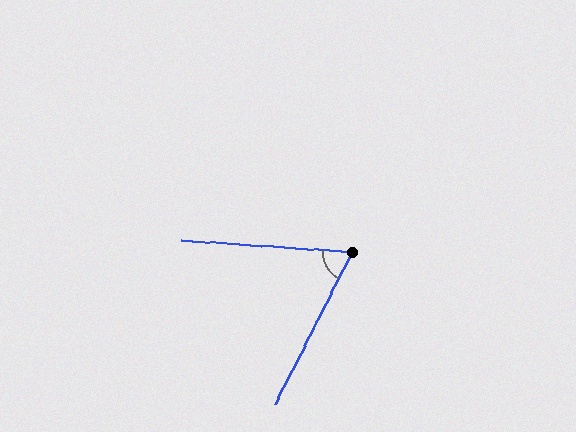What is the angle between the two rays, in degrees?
Approximately 67 degrees.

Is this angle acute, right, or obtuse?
It is acute.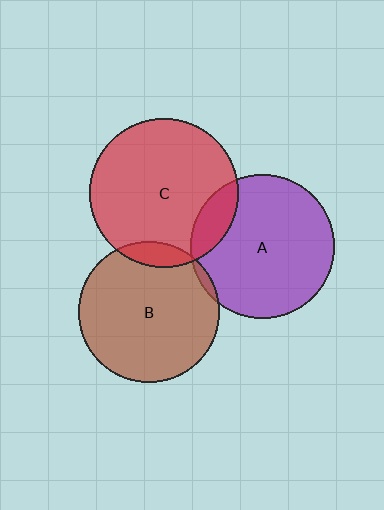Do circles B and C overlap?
Yes.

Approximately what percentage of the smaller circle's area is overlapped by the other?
Approximately 10%.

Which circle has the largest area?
Circle C (red).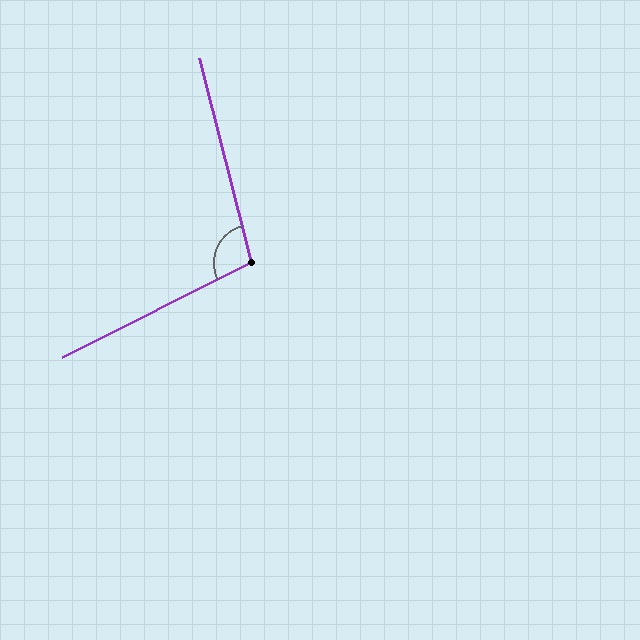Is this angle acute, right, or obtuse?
It is obtuse.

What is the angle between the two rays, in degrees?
Approximately 102 degrees.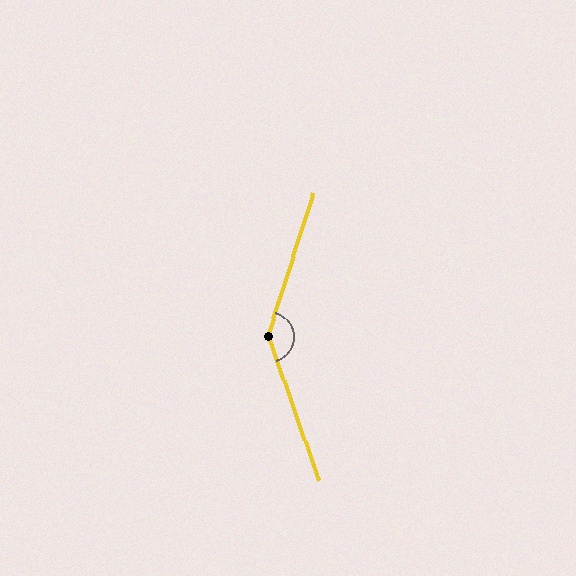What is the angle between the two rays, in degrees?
Approximately 143 degrees.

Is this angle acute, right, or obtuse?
It is obtuse.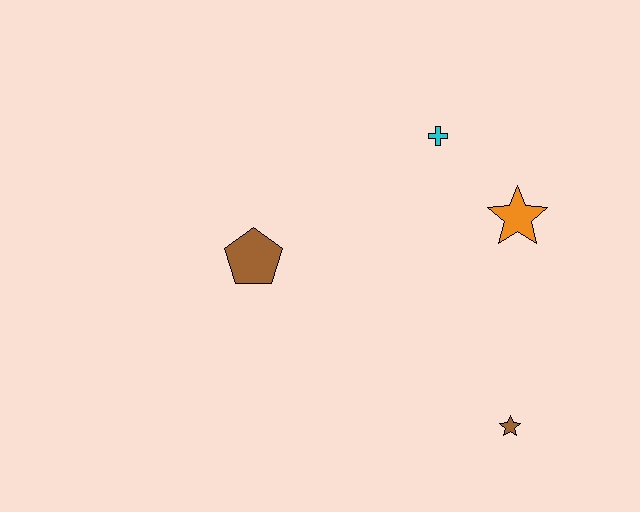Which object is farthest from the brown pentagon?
The brown star is farthest from the brown pentagon.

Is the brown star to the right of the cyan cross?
Yes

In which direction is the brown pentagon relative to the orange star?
The brown pentagon is to the left of the orange star.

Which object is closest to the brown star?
The orange star is closest to the brown star.